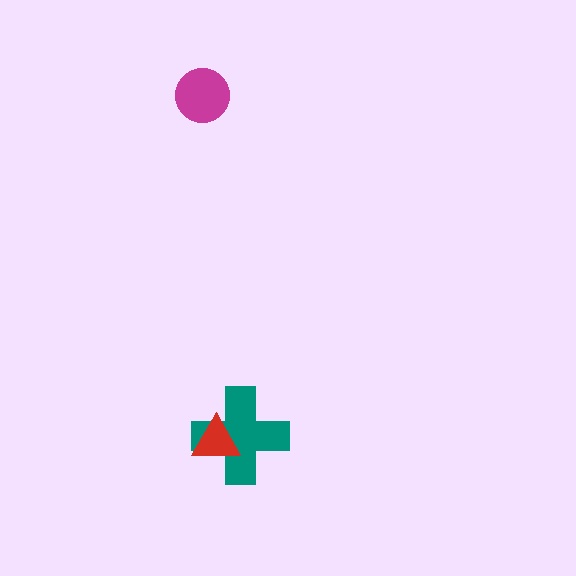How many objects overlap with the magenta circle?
0 objects overlap with the magenta circle.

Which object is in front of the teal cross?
The red triangle is in front of the teal cross.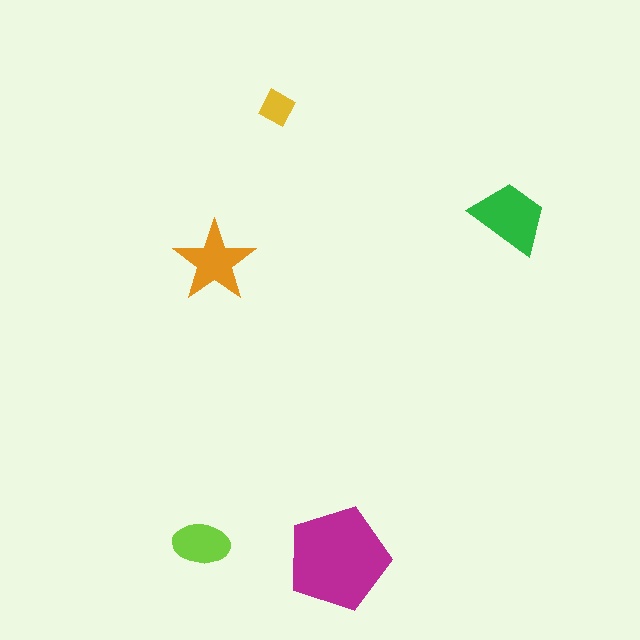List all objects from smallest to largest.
The yellow square, the lime ellipse, the orange star, the green trapezoid, the magenta pentagon.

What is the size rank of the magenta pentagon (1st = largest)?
1st.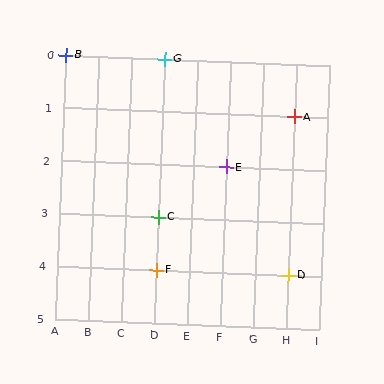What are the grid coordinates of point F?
Point F is at grid coordinates (D, 4).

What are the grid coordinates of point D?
Point D is at grid coordinates (H, 4).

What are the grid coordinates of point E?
Point E is at grid coordinates (F, 2).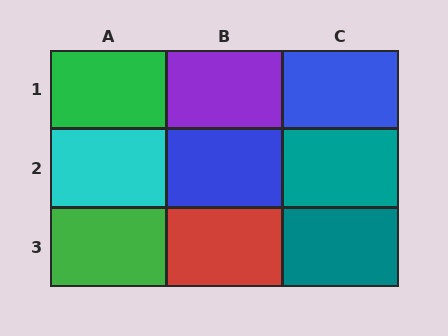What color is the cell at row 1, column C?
Blue.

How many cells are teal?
2 cells are teal.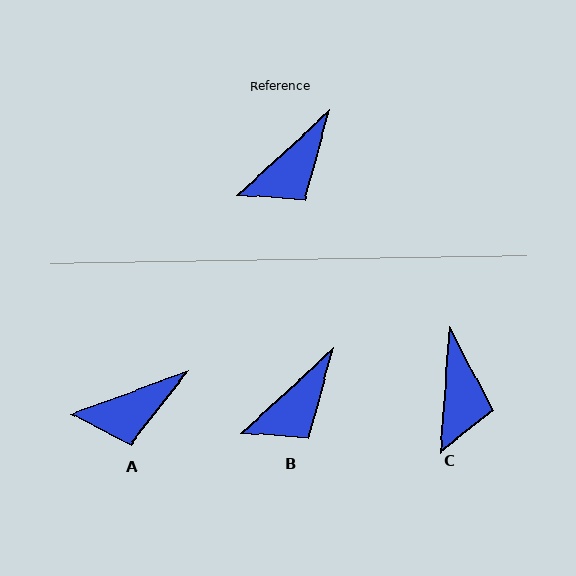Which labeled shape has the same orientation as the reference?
B.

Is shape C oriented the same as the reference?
No, it is off by about 43 degrees.